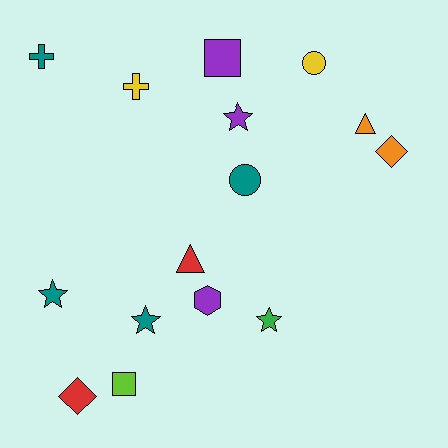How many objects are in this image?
There are 15 objects.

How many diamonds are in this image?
There are 2 diamonds.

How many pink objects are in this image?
There are no pink objects.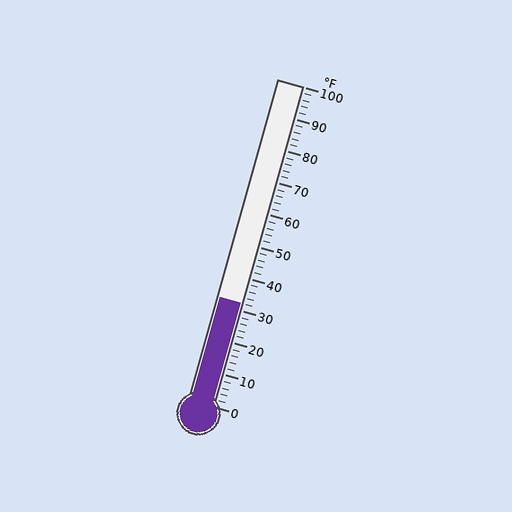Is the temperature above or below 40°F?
The temperature is below 40°F.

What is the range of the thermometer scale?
The thermometer scale ranges from 0°F to 100°F.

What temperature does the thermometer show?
The thermometer shows approximately 32°F.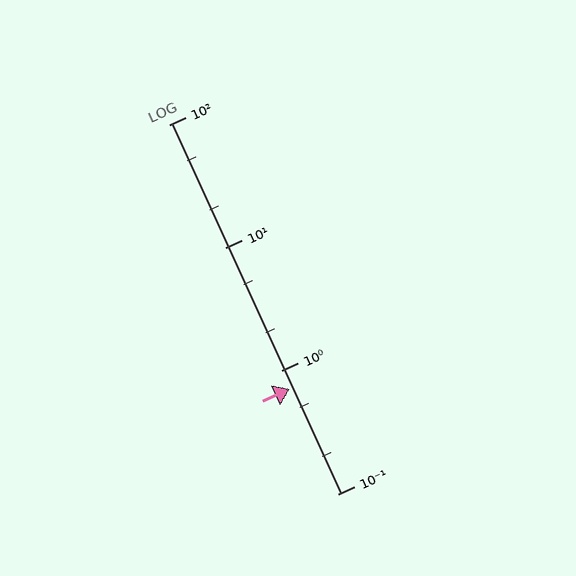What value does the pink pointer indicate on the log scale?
The pointer indicates approximately 0.71.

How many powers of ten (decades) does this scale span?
The scale spans 3 decades, from 0.1 to 100.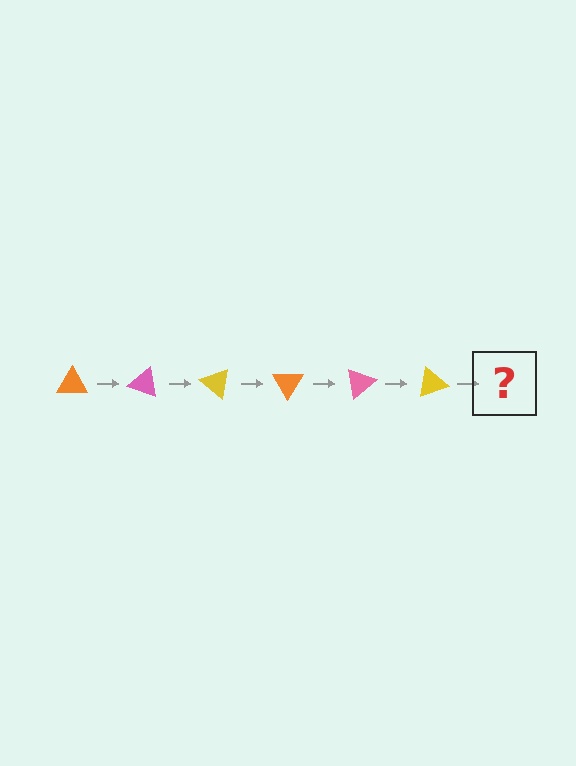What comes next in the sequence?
The next element should be an orange triangle, rotated 120 degrees from the start.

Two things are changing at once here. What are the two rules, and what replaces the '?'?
The two rules are that it rotates 20 degrees each step and the color cycles through orange, pink, and yellow. The '?' should be an orange triangle, rotated 120 degrees from the start.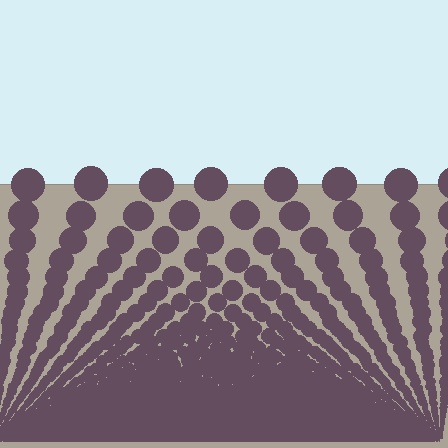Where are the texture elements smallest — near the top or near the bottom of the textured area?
Near the bottom.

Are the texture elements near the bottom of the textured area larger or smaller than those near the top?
Smaller. The gradient is inverted — elements near the bottom are smaller and denser.